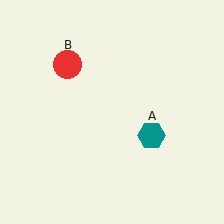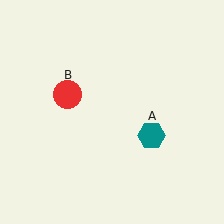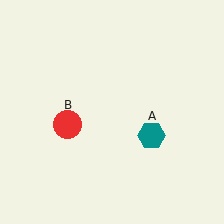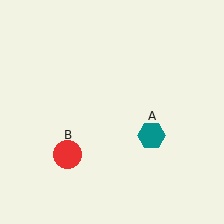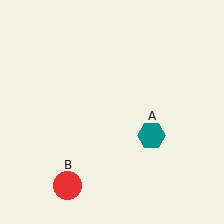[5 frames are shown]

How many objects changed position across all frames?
1 object changed position: red circle (object B).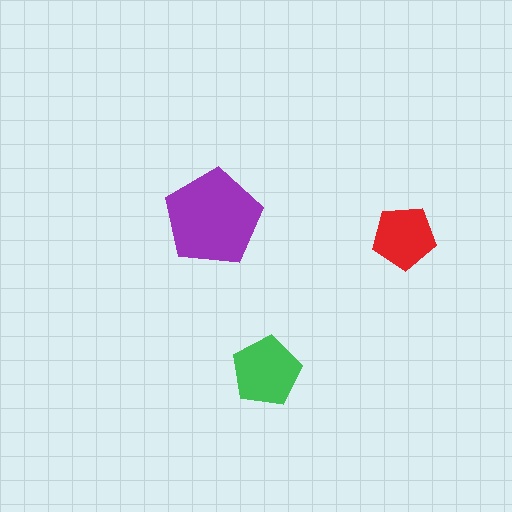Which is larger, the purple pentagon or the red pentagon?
The purple one.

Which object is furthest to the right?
The red pentagon is rightmost.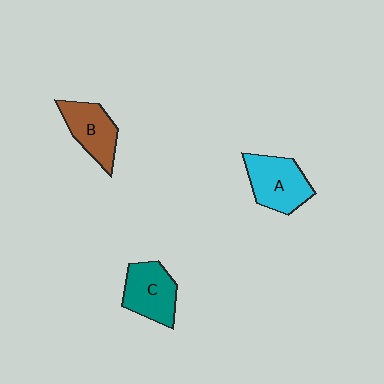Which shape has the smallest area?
Shape B (brown).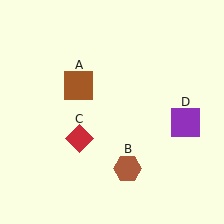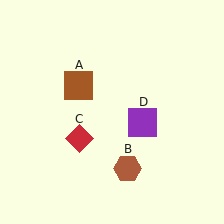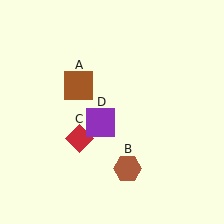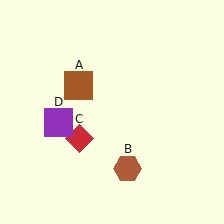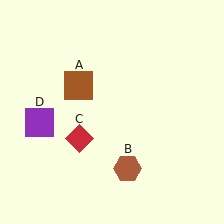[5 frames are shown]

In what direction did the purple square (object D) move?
The purple square (object D) moved left.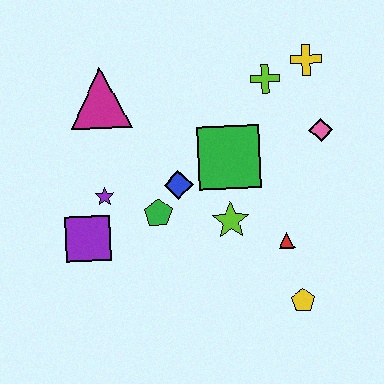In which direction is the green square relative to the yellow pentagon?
The green square is above the yellow pentagon.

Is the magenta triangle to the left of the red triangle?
Yes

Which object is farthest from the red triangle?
The magenta triangle is farthest from the red triangle.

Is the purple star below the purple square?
No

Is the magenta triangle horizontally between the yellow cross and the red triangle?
No